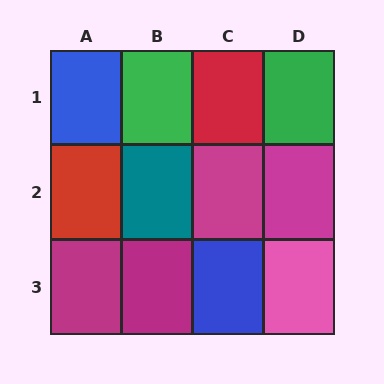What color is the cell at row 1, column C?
Red.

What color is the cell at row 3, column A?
Magenta.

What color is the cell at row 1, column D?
Green.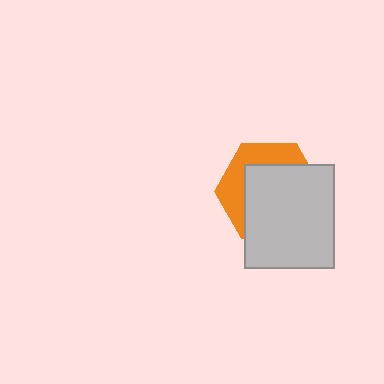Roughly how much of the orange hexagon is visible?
A small part of it is visible (roughly 34%).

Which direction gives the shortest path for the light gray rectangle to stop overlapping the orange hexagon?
Moving toward the lower-right gives the shortest separation.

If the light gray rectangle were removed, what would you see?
You would see the complete orange hexagon.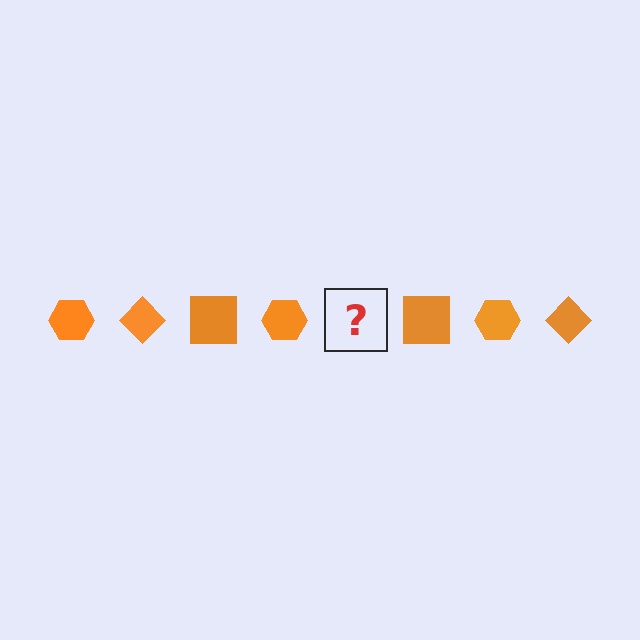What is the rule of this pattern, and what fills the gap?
The rule is that the pattern cycles through hexagon, diamond, square shapes in orange. The gap should be filled with an orange diamond.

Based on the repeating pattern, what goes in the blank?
The blank should be an orange diamond.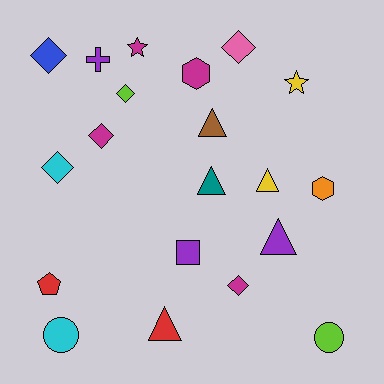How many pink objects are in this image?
There is 1 pink object.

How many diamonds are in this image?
There are 6 diamonds.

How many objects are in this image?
There are 20 objects.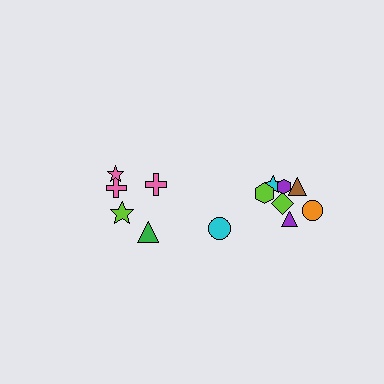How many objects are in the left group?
There are 5 objects.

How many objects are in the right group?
There are 8 objects.